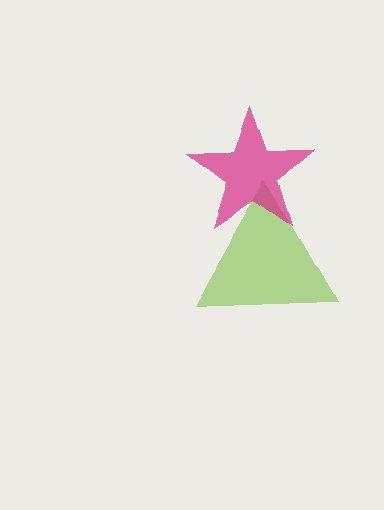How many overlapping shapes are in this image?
There are 2 overlapping shapes in the image.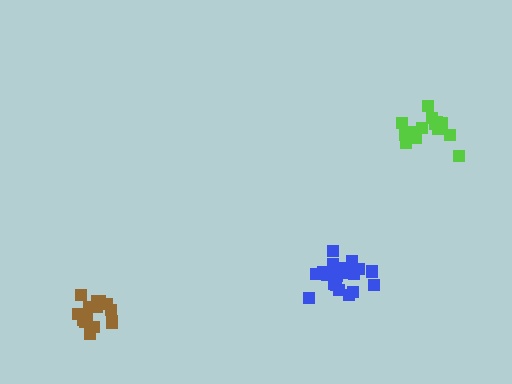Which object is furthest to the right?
The lime cluster is rightmost.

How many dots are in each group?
Group 1: 20 dots, Group 2: 15 dots, Group 3: 16 dots (51 total).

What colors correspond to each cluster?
The clusters are colored: blue, lime, brown.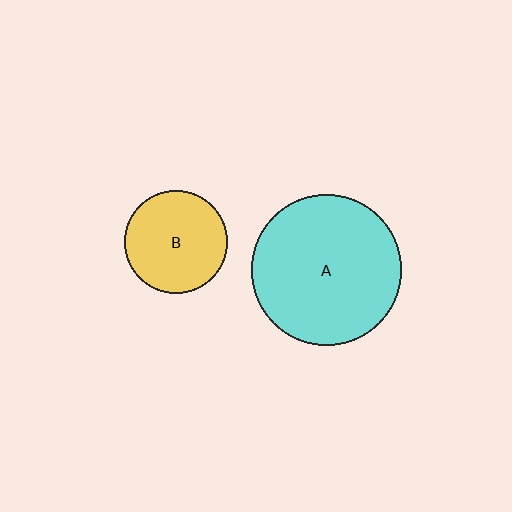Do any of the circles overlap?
No, none of the circles overlap.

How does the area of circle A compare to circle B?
Approximately 2.1 times.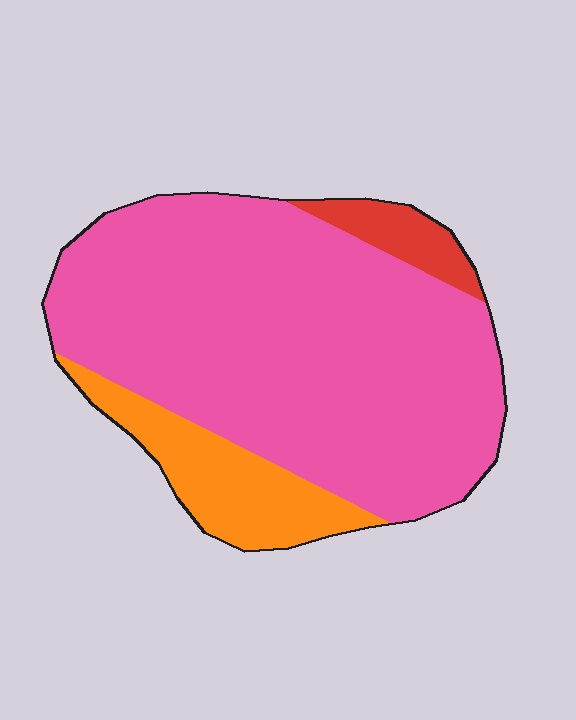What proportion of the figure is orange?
Orange covers roughly 15% of the figure.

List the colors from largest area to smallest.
From largest to smallest: pink, orange, red.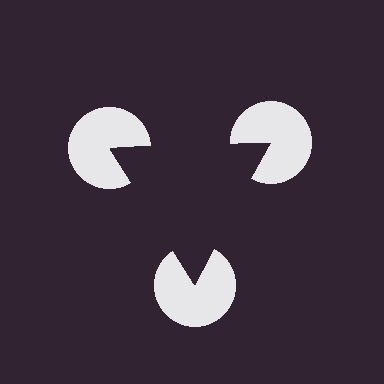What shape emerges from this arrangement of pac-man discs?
An illusory triangle — its edges are inferred from the aligned wedge cuts in the pac-man discs, not physically drawn.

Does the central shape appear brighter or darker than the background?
It typically appears slightly darker than the background, even though no actual brightness change is drawn.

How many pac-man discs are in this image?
There are 3 — one at each vertex of the illusory triangle.